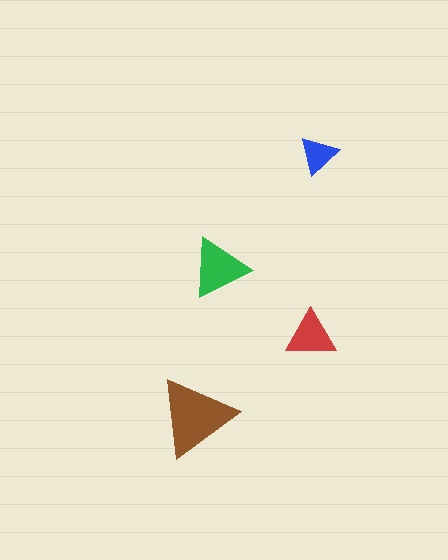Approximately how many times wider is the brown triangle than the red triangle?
About 1.5 times wider.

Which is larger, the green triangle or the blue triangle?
The green one.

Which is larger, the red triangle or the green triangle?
The green one.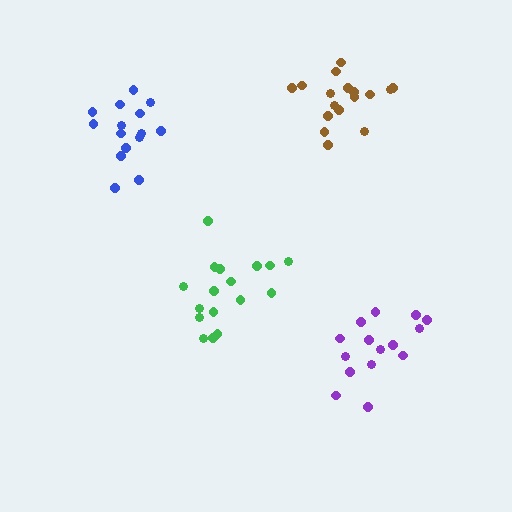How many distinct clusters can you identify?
There are 4 distinct clusters.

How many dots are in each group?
Group 1: 17 dots, Group 2: 15 dots, Group 3: 15 dots, Group 4: 17 dots (64 total).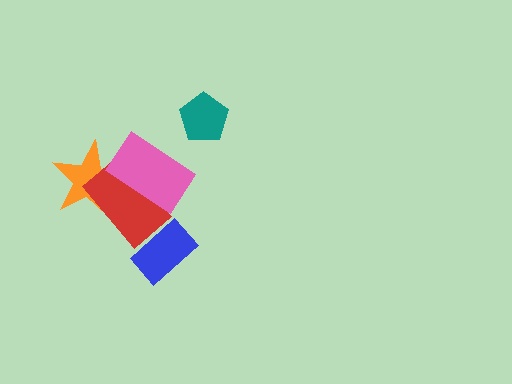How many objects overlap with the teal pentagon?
0 objects overlap with the teal pentagon.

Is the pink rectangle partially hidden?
No, no other shape covers it.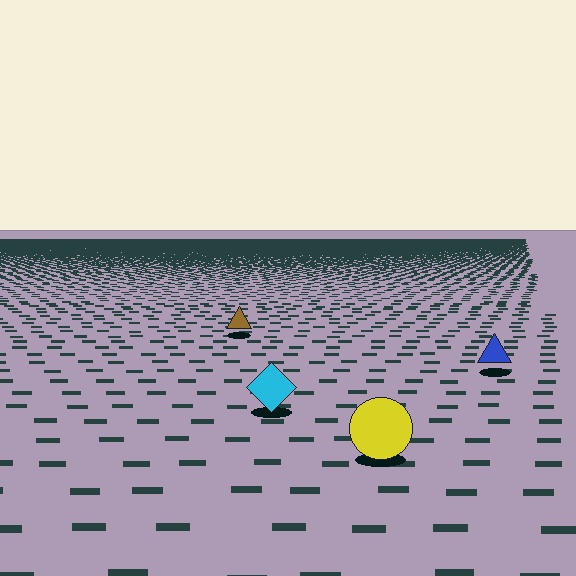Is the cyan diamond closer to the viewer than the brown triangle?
Yes. The cyan diamond is closer — you can tell from the texture gradient: the ground texture is coarser near it.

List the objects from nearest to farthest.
From nearest to farthest: the yellow circle, the cyan diamond, the blue triangle, the brown triangle.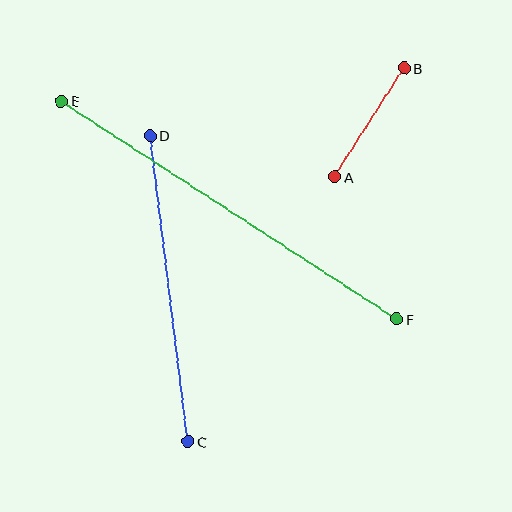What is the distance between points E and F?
The distance is approximately 400 pixels.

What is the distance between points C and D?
The distance is approximately 308 pixels.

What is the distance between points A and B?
The distance is approximately 129 pixels.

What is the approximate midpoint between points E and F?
The midpoint is at approximately (229, 210) pixels.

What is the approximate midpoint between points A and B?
The midpoint is at approximately (369, 122) pixels.